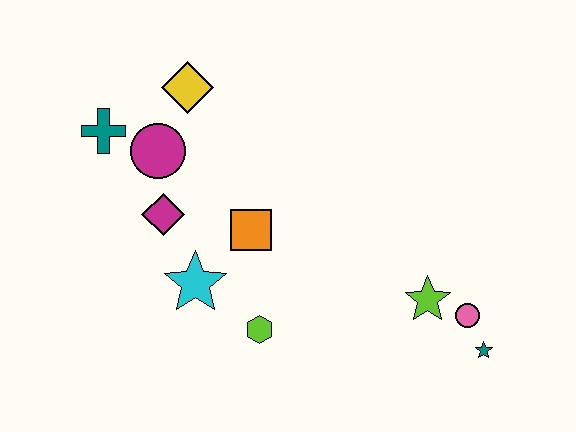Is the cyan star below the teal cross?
Yes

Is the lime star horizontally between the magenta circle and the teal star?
Yes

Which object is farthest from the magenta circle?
The teal star is farthest from the magenta circle.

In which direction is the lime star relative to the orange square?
The lime star is to the right of the orange square.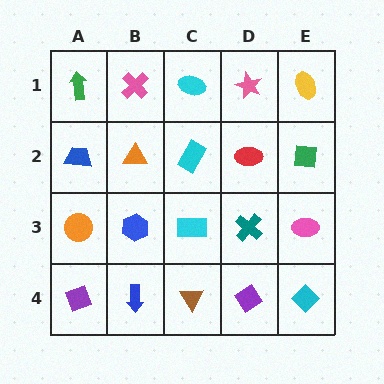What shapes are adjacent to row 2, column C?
A cyan ellipse (row 1, column C), a cyan rectangle (row 3, column C), an orange triangle (row 2, column B), a red ellipse (row 2, column D).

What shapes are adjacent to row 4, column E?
A pink ellipse (row 3, column E), a purple diamond (row 4, column D).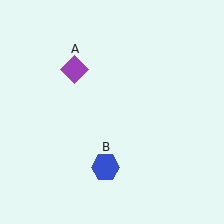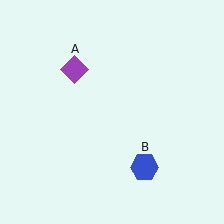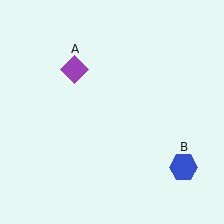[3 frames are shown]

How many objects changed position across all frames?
1 object changed position: blue hexagon (object B).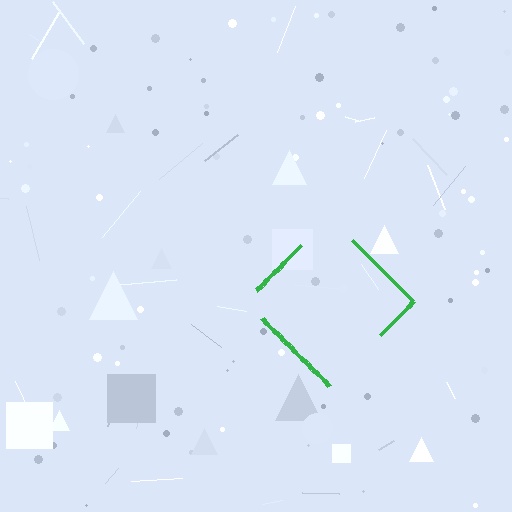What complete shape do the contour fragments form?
The contour fragments form a diamond.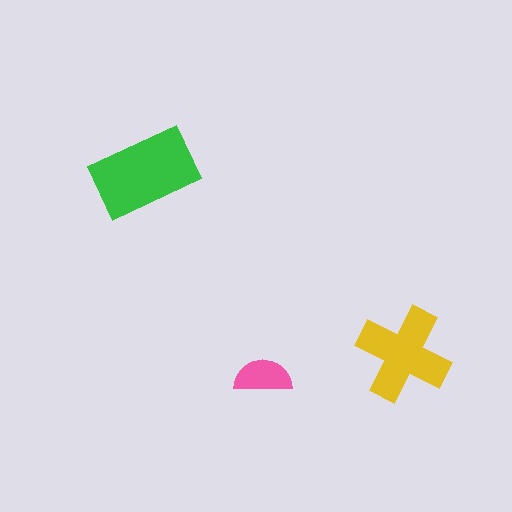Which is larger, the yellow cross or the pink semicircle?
The yellow cross.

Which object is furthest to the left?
The green rectangle is leftmost.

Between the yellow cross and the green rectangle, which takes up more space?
The green rectangle.